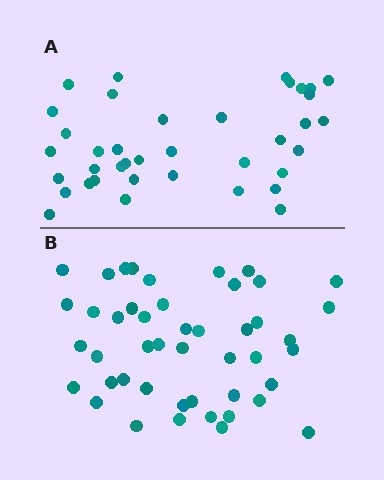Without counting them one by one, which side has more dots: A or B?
Region B (the bottom region) has more dots.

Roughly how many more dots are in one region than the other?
Region B has roughly 8 or so more dots than region A.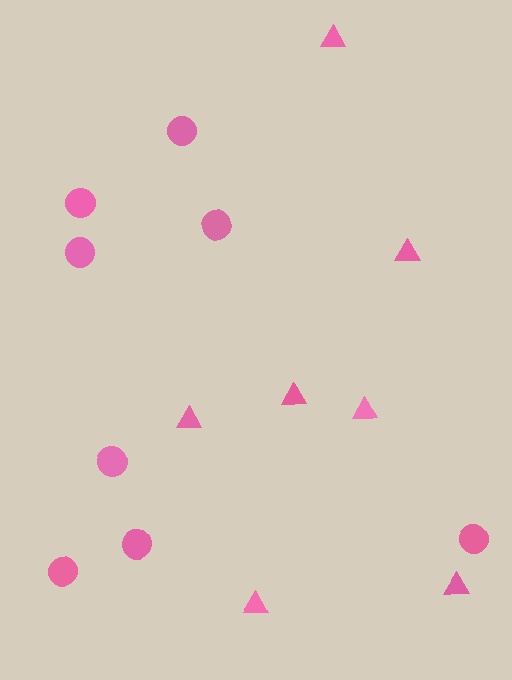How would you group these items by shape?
There are 2 groups: one group of circles (8) and one group of triangles (7).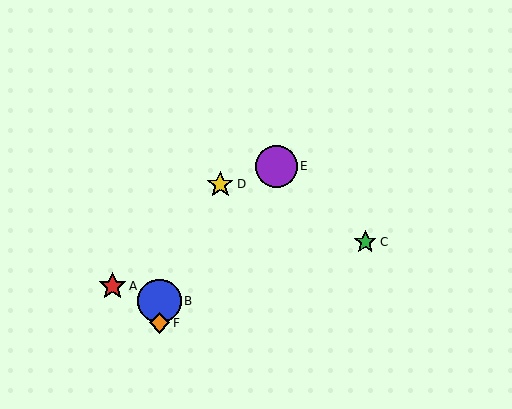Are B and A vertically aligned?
No, B is at x≈160 and A is at x≈112.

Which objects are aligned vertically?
Objects B, F are aligned vertically.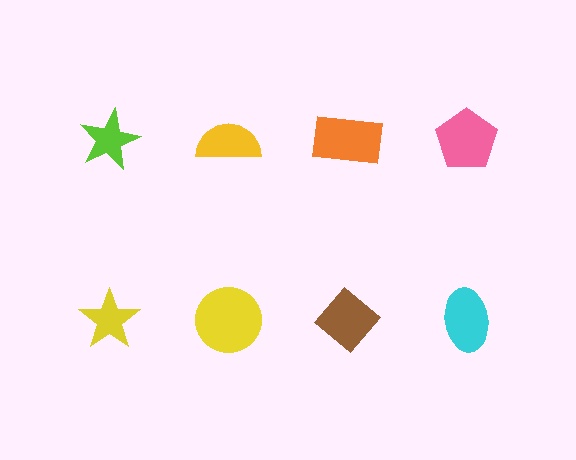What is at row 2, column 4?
A cyan ellipse.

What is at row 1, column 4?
A pink pentagon.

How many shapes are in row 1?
4 shapes.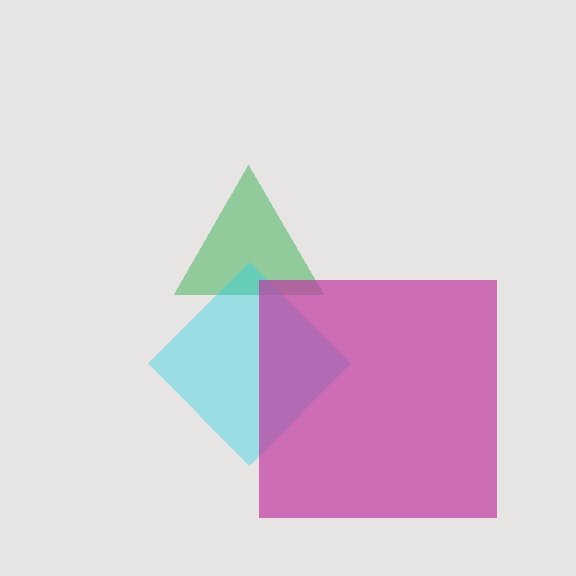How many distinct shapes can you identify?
There are 3 distinct shapes: a green triangle, a cyan diamond, a magenta square.